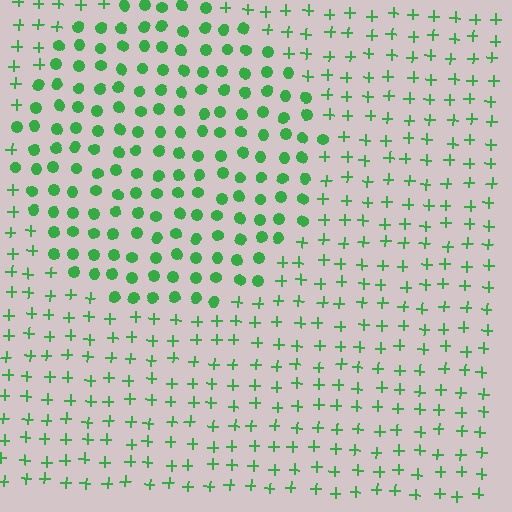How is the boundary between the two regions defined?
The boundary is defined by a change in element shape: circles inside vs. plus signs outside. All elements share the same color and spacing.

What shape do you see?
I see a circle.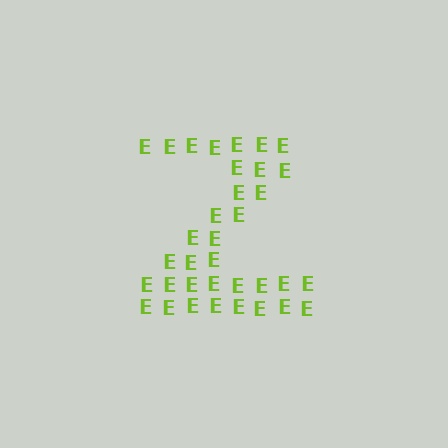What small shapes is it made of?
It is made of small letter E's.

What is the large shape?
The large shape is the letter Z.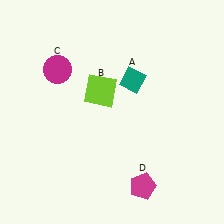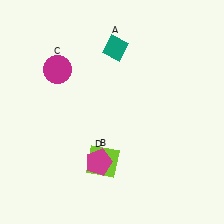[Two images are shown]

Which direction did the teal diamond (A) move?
The teal diamond (A) moved up.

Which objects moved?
The objects that moved are: the teal diamond (A), the lime square (B), the magenta pentagon (D).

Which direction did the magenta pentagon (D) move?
The magenta pentagon (D) moved left.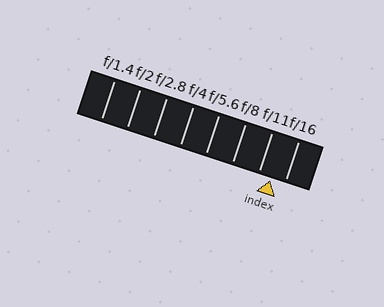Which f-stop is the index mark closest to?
The index mark is closest to f/11.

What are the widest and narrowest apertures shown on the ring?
The widest aperture shown is f/1.4 and the narrowest is f/16.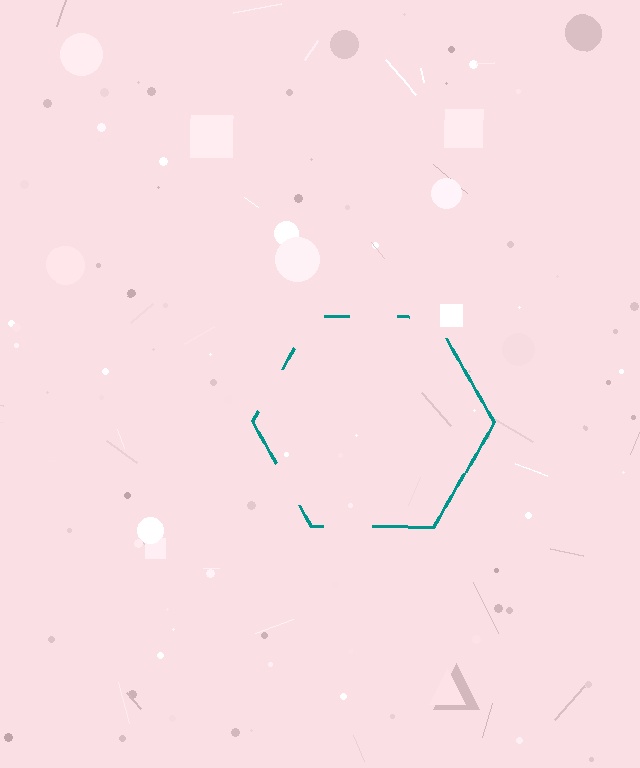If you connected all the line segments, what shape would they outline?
They would outline a hexagon.